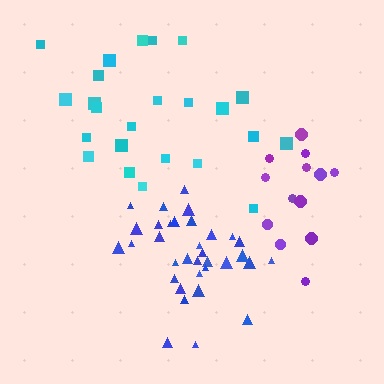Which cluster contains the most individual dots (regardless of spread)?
Blue (34).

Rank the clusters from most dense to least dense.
blue, purple, cyan.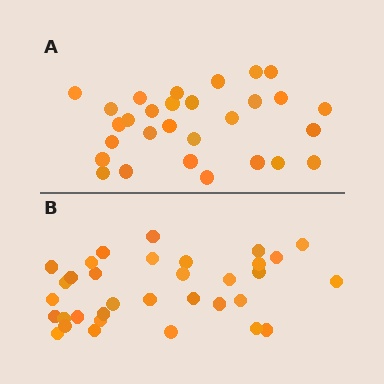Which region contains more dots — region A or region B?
Region B (the bottom region) has more dots.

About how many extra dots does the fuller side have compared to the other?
Region B has about 5 more dots than region A.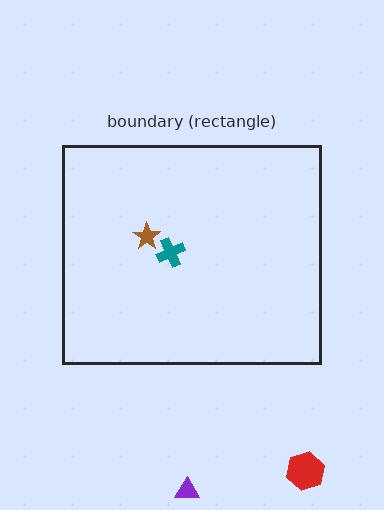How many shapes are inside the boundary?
2 inside, 2 outside.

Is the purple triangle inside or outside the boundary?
Outside.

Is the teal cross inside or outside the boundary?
Inside.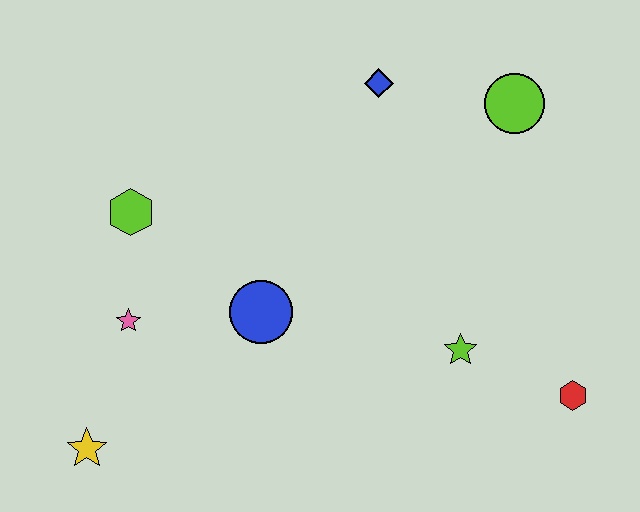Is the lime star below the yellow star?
No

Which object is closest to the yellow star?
The pink star is closest to the yellow star.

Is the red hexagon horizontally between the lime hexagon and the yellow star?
No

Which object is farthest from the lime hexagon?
The red hexagon is farthest from the lime hexagon.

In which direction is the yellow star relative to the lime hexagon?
The yellow star is below the lime hexagon.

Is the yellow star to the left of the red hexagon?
Yes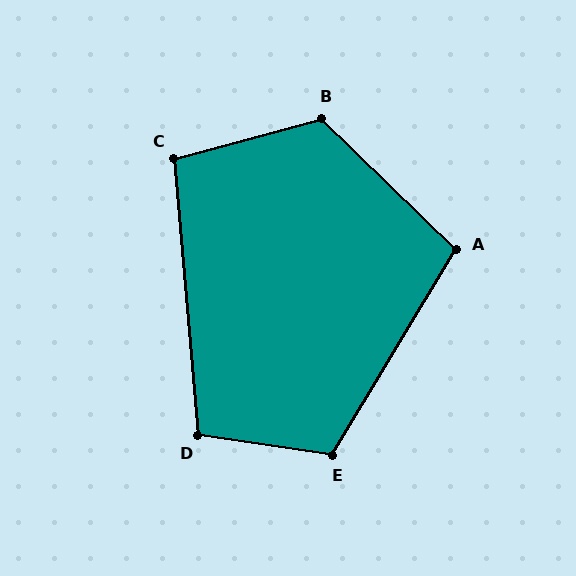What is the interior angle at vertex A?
Approximately 103 degrees (obtuse).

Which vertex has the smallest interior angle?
C, at approximately 100 degrees.